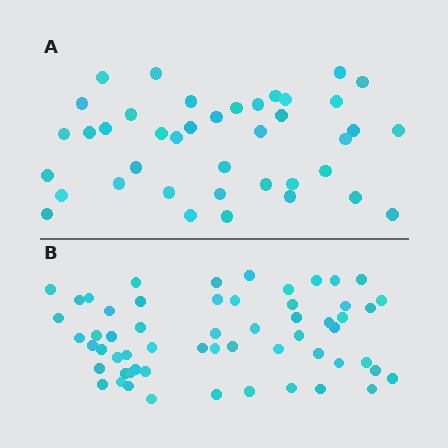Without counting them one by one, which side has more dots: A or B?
Region B (the bottom region) has more dots.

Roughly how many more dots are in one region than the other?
Region B has approximately 20 more dots than region A.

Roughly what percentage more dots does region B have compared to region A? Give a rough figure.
About 45% more.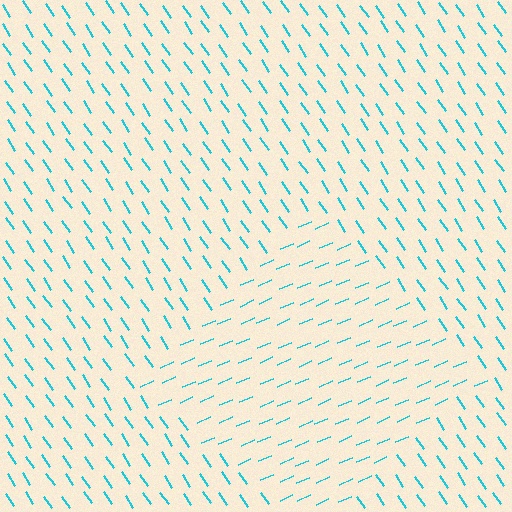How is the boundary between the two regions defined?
The boundary is defined purely by a change in line orientation (approximately 79 degrees difference). All lines are the same color and thickness.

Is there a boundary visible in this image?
Yes, there is a texture boundary formed by a change in line orientation.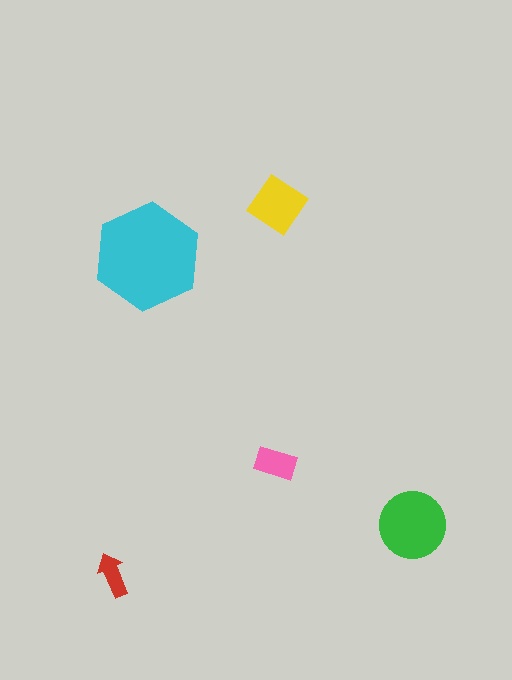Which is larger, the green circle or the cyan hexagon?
The cyan hexagon.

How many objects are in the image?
There are 5 objects in the image.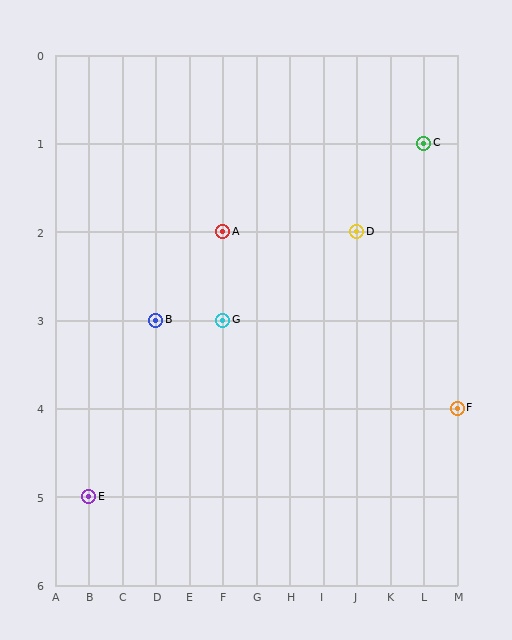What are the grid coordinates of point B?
Point B is at grid coordinates (D, 3).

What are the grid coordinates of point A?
Point A is at grid coordinates (F, 2).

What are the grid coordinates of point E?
Point E is at grid coordinates (B, 5).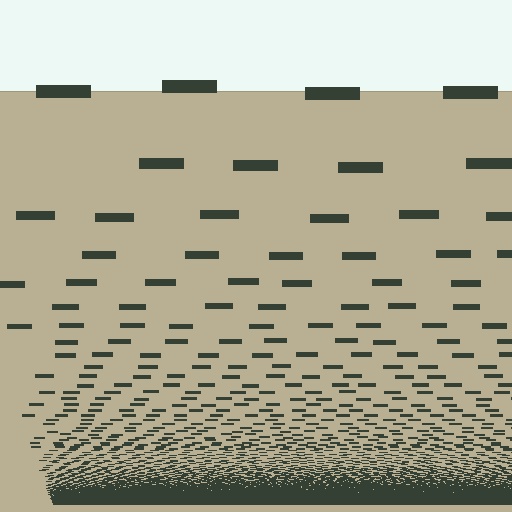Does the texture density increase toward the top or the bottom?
Density increases toward the bottom.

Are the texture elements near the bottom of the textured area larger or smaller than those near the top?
Smaller. The gradient is inverted — elements near the bottom are smaller and denser.